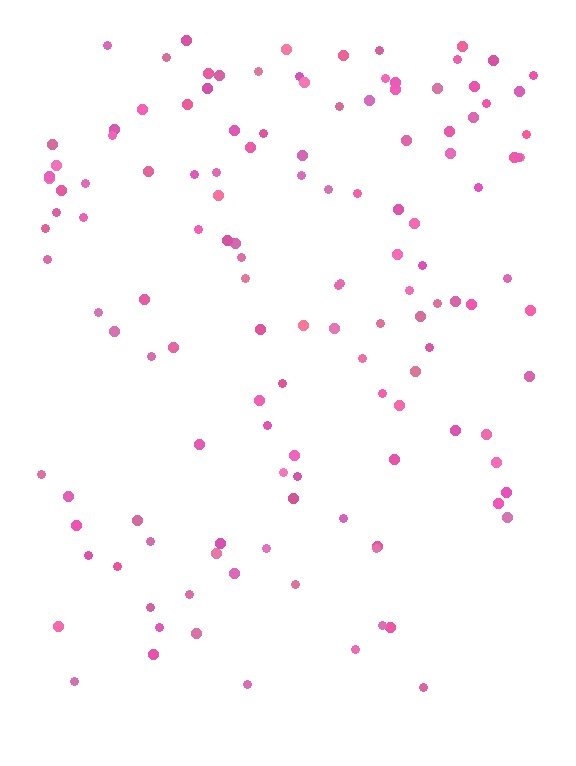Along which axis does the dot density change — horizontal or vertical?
Vertical.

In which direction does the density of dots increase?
From bottom to top, with the top side densest.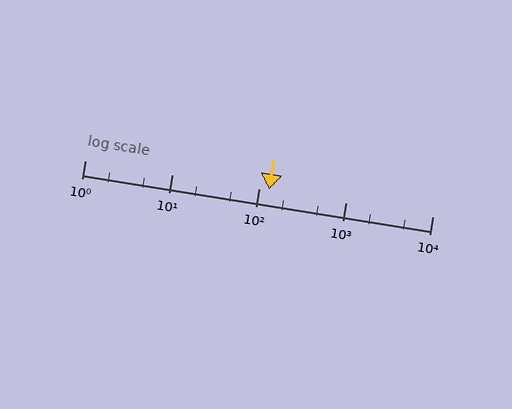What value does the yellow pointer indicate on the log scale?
The pointer indicates approximately 130.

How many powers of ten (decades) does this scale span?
The scale spans 4 decades, from 1 to 10000.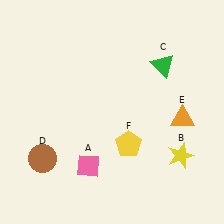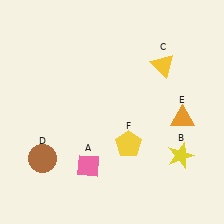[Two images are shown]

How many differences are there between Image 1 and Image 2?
There is 1 difference between the two images.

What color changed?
The triangle (C) changed from green in Image 1 to yellow in Image 2.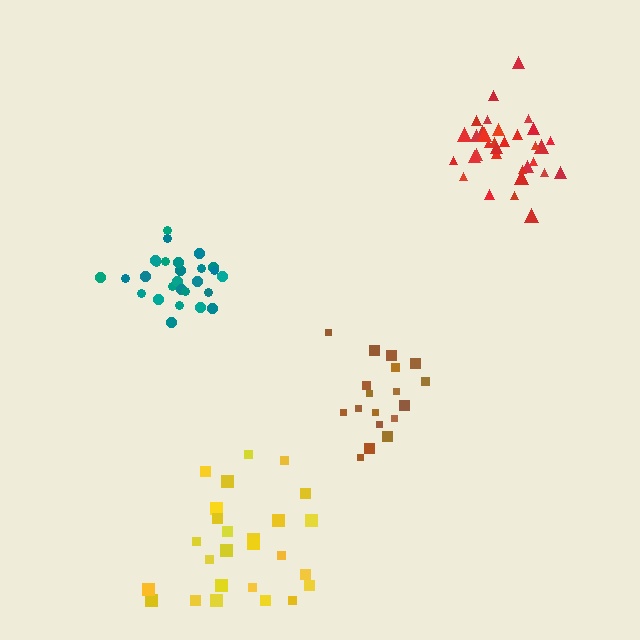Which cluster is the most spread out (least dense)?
Yellow.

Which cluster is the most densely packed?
Red.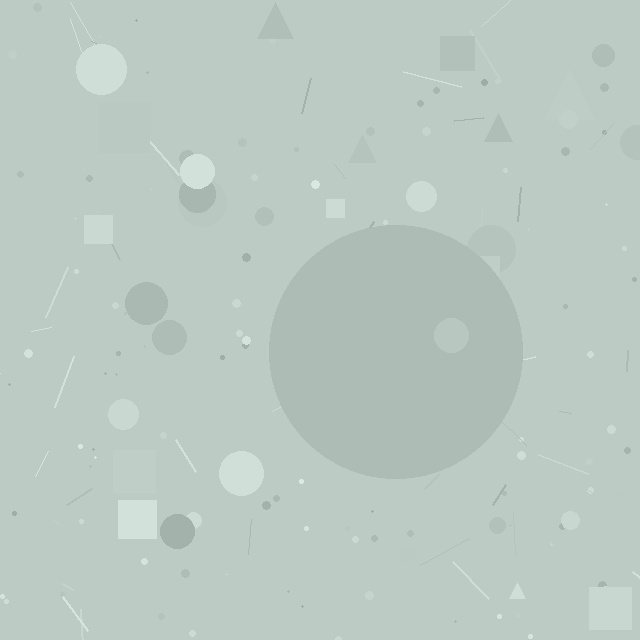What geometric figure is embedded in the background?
A circle is embedded in the background.